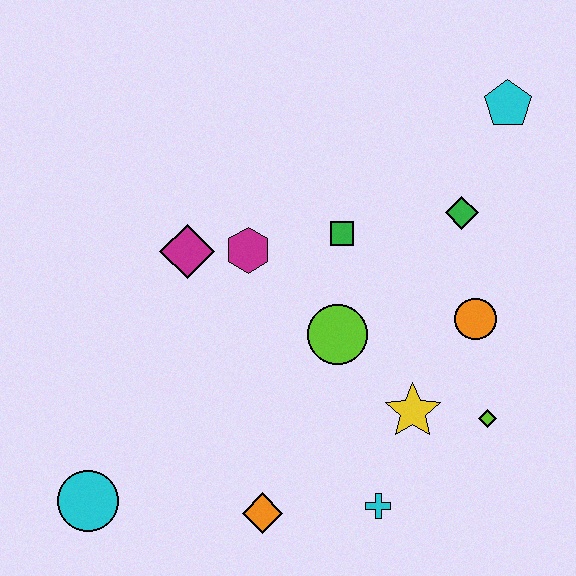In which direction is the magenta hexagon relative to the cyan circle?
The magenta hexagon is above the cyan circle.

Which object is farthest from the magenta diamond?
The cyan pentagon is farthest from the magenta diamond.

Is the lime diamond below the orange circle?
Yes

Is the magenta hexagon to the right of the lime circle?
No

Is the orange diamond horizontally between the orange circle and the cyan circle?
Yes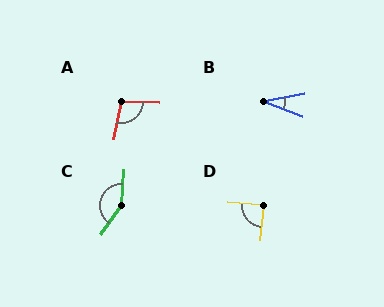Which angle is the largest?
C, at approximately 149 degrees.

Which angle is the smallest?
B, at approximately 32 degrees.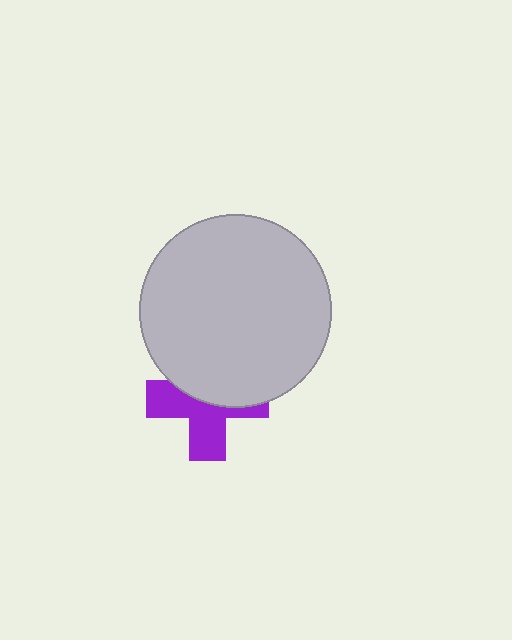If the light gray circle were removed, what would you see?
You would see the complete purple cross.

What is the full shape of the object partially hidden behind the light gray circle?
The partially hidden object is a purple cross.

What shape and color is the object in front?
The object in front is a light gray circle.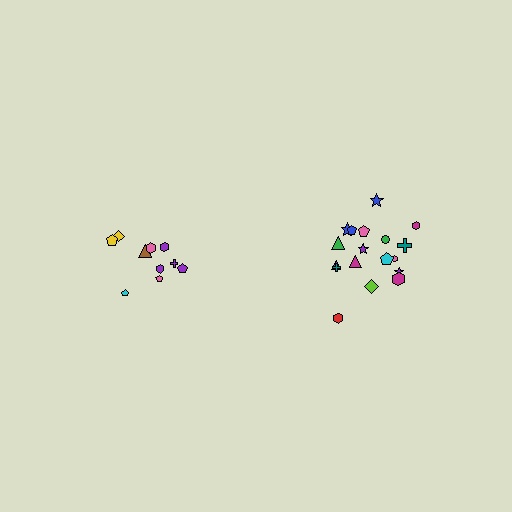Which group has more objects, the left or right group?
The right group.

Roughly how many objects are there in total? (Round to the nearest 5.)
Roughly 30 objects in total.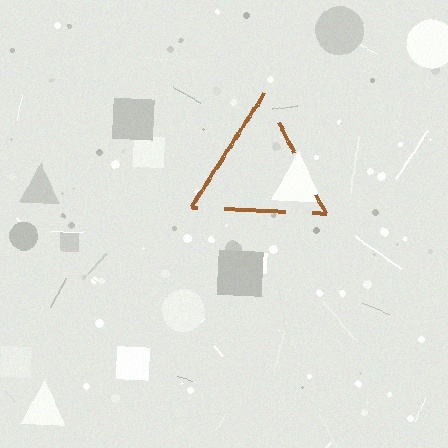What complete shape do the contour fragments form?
The contour fragments form a triangle.